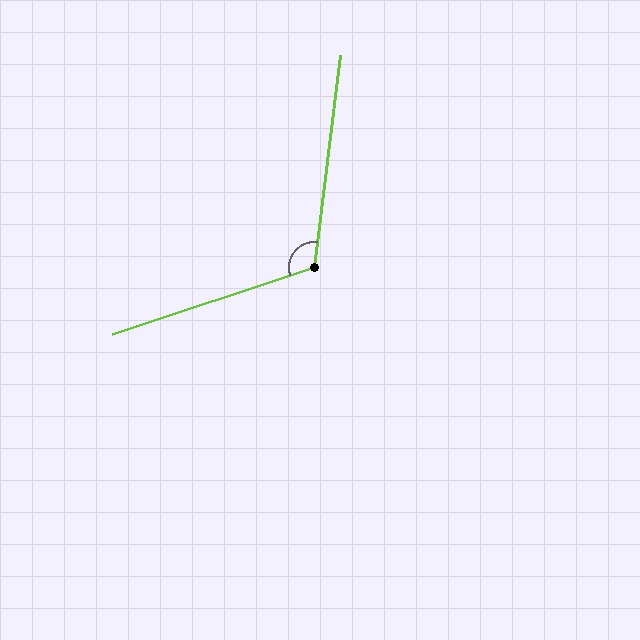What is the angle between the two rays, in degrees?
Approximately 115 degrees.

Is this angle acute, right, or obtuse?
It is obtuse.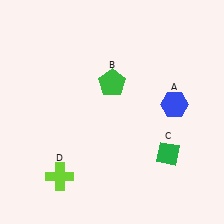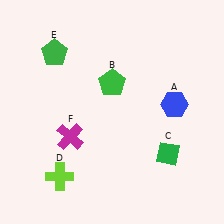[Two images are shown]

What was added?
A green pentagon (E), a magenta cross (F) were added in Image 2.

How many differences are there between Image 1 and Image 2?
There are 2 differences between the two images.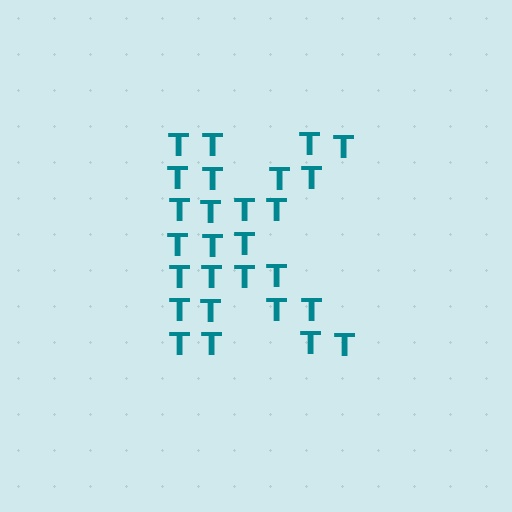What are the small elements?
The small elements are letter T's.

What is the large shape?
The large shape is the letter K.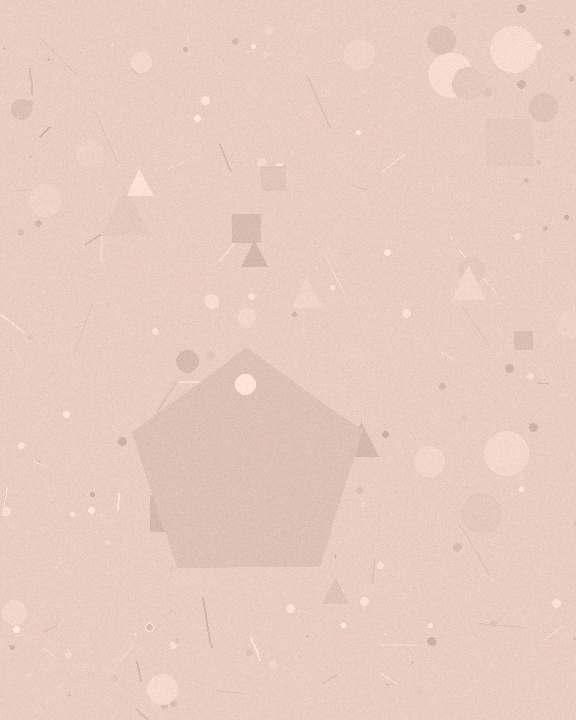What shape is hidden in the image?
A pentagon is hidden in the image.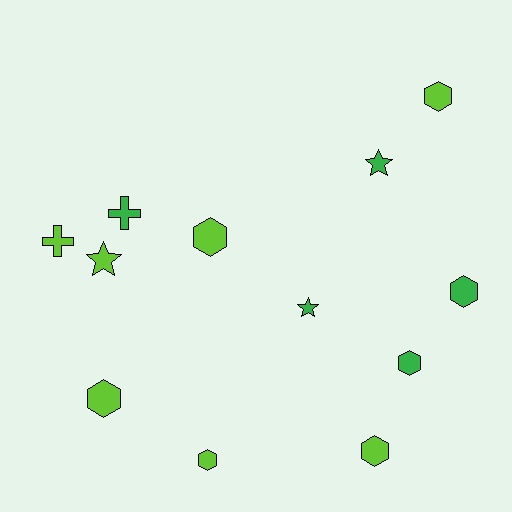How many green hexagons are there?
There are 2 green hexagons.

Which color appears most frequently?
Lime, with 7 objects.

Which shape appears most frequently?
Hexagon, with 7 objects.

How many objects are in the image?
There are 12 objects.